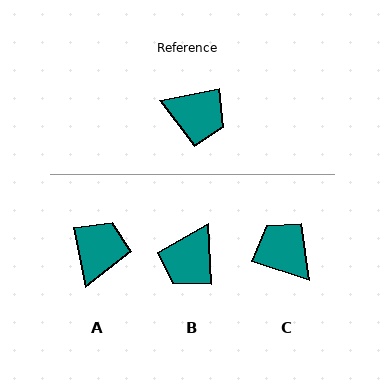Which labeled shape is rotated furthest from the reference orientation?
C, about 151 degrees away.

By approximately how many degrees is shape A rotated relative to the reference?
Approximately 90 degrees counter-clockwise.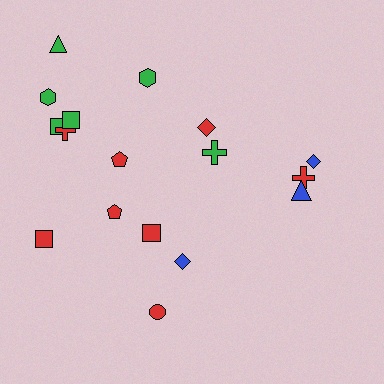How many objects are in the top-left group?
There are 8 objects.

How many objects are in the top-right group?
There are 5 objects.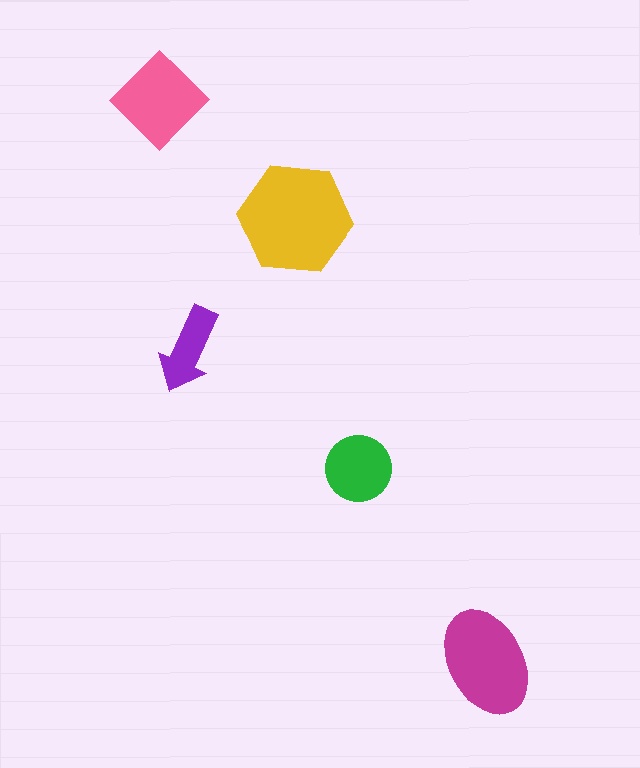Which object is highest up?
The pink diamond is topmost.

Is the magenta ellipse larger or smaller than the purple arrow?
Larger.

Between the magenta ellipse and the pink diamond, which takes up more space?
The magenta ellipse.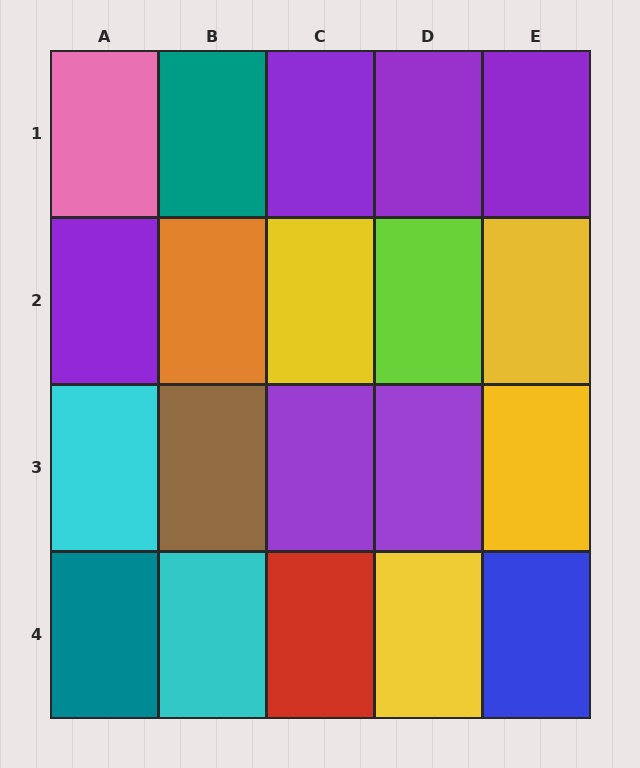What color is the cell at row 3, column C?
Purple.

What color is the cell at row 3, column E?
Yellow.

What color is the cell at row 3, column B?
Brown.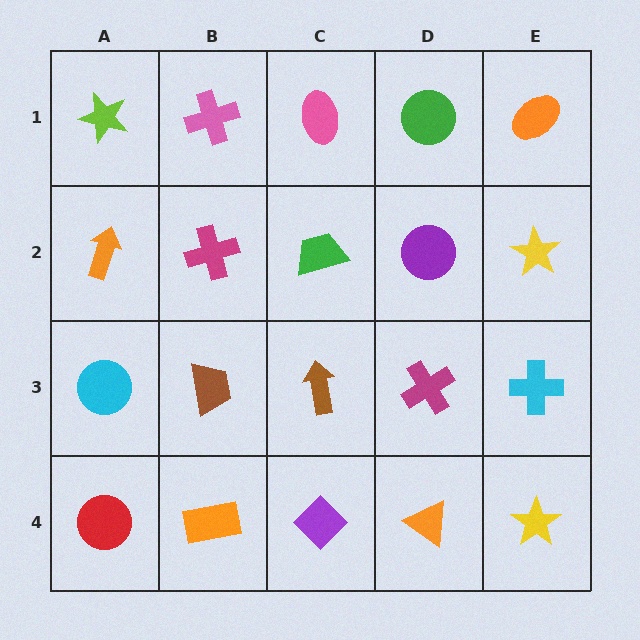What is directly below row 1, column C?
A green trapezoid.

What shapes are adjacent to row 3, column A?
An orange arrow (row 2, column A), a red circle (row 4, column A), a brown trapezoid (row 3, column B).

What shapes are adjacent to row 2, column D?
A green circle (row 1, column D), a magenta cross (row 3, column D), a green trapezoid (row 2, column C), a yellow star (row 2, column E).